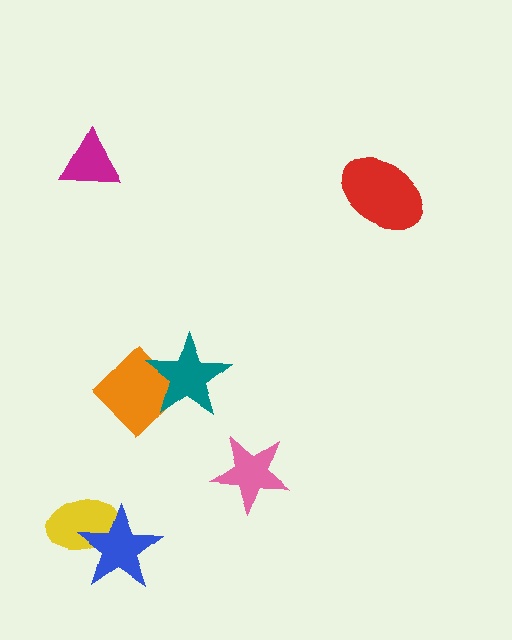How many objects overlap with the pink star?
0 objects overlap with the pink star.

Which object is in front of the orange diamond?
The teal star is in front of the orange diamond.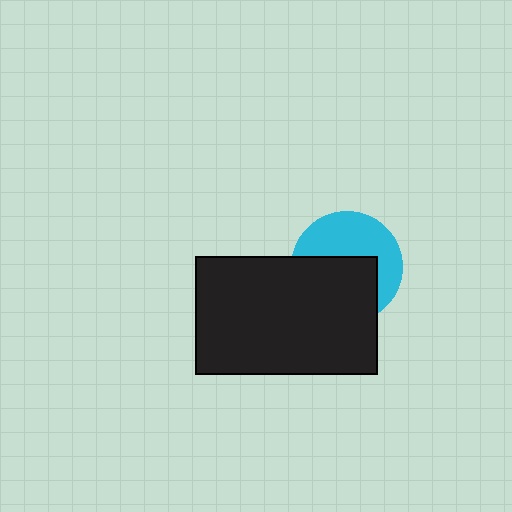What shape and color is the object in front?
The object in front is a black rectangle.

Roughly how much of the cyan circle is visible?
About half of it is visible (roughly 48%).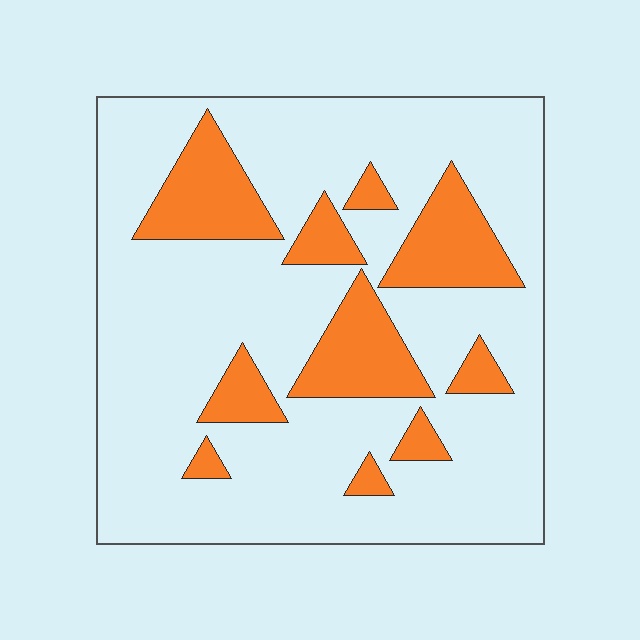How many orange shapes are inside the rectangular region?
10.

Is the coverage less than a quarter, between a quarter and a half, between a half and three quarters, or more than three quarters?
Less than a quarter.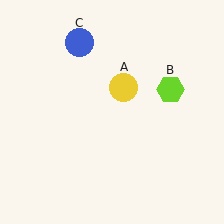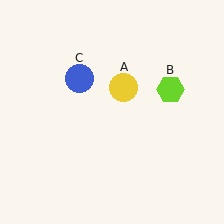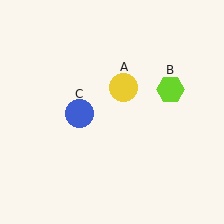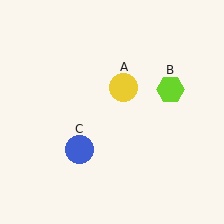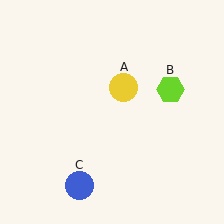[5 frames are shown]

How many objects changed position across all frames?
1 object changed position: blue circle (object C).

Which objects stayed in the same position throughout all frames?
Yellow circle (object A) and lime hexagon (object B) remained stationary.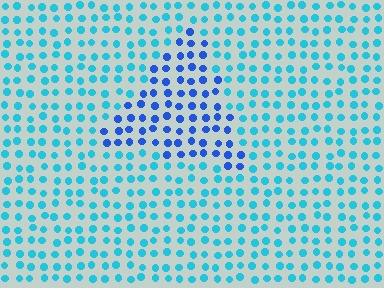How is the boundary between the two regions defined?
The boundary is defined purely by a slight shift in hue (about 36 degrees). Spacing, size, and orientation are identical on both sides.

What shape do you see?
I see a triangle.